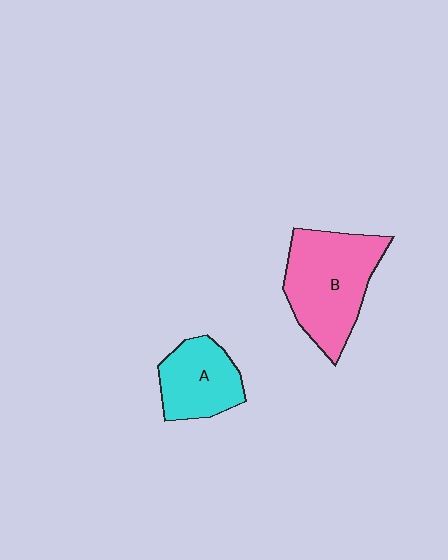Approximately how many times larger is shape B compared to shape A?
Approximately 1.6 times.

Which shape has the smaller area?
Shape A (cyan).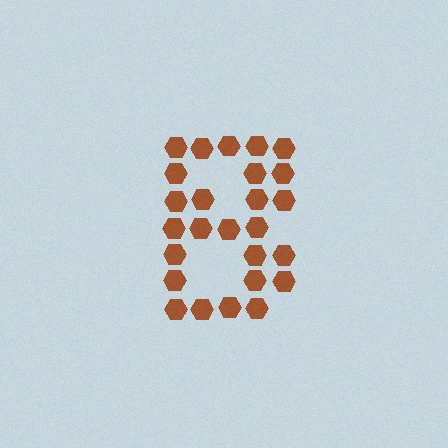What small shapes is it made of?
It is made of small hexagons.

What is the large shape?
The large shape is the digit 8.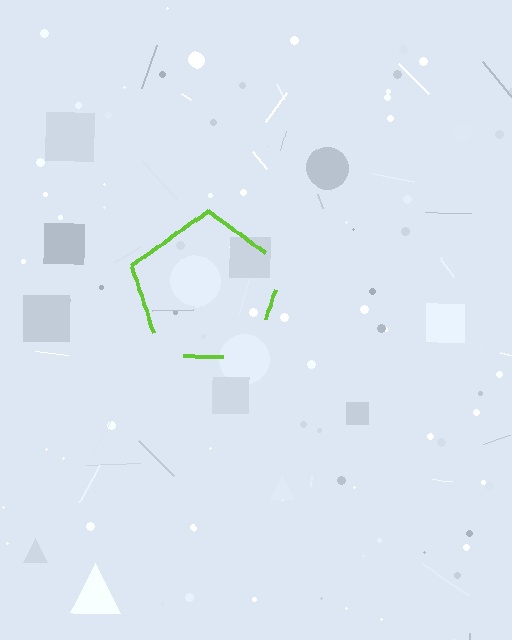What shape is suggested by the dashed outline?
The dashed outline suggests a pentagon.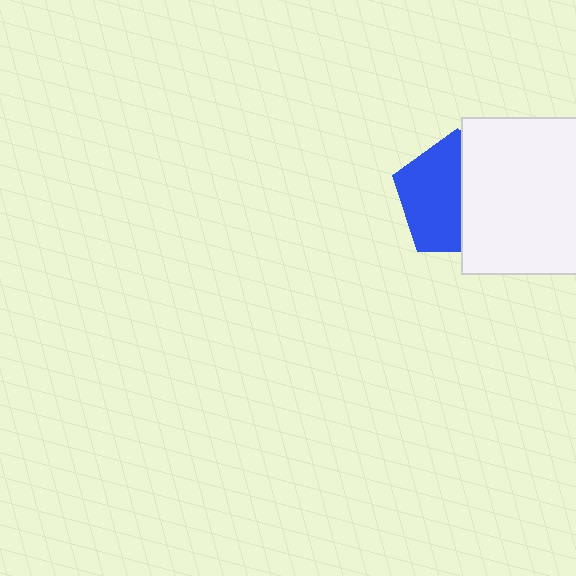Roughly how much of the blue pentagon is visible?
About half of it is visible (roughly 54%).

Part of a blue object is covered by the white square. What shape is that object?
It is a pentagon.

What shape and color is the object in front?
The object in front is a white square.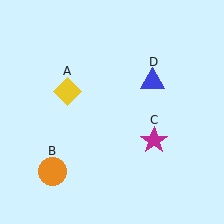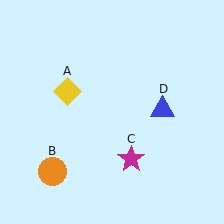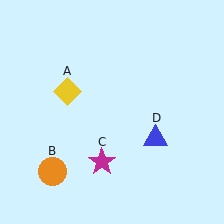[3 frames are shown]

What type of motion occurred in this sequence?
The magenta star (object C), blue triangle (object D) rotated clockwise around the center of the scene.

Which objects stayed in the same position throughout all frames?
Yellow diamond (object A) and orange circle (object B) remained stationary.